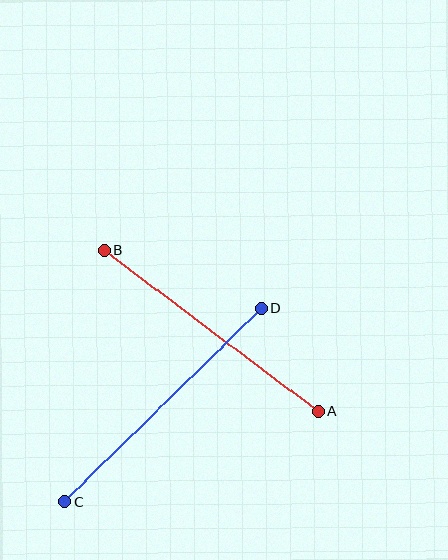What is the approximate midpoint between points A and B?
The midpoint is at approximately (211, 331) pixels.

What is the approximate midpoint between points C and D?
The midpoint is at approximately (163, 405) pixels.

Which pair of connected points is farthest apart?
Points C and D are farthest apart.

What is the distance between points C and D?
The distance is approximately 277 pixels.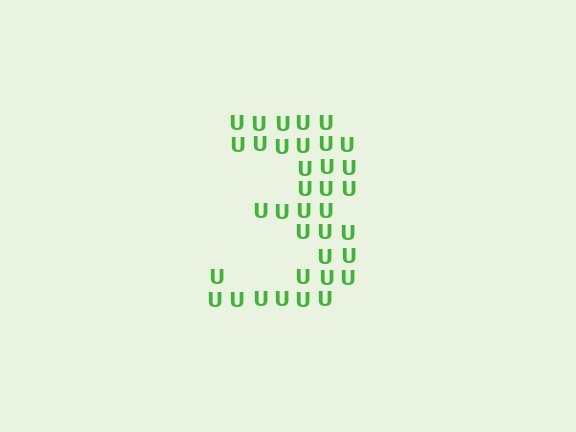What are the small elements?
The small elements are letter U's.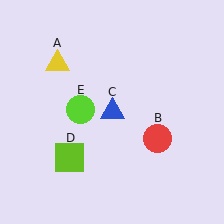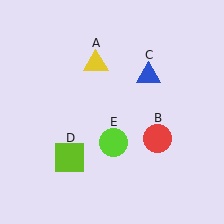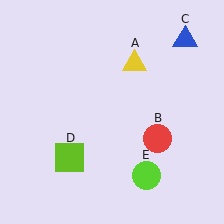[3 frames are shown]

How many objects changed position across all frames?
3 objects changed position: yellow triangle (object A), blue triangle (object C), lime circle (object E).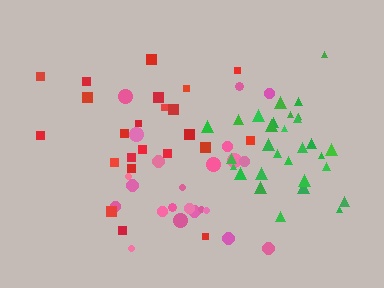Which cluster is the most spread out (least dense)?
Red.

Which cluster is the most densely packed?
Green.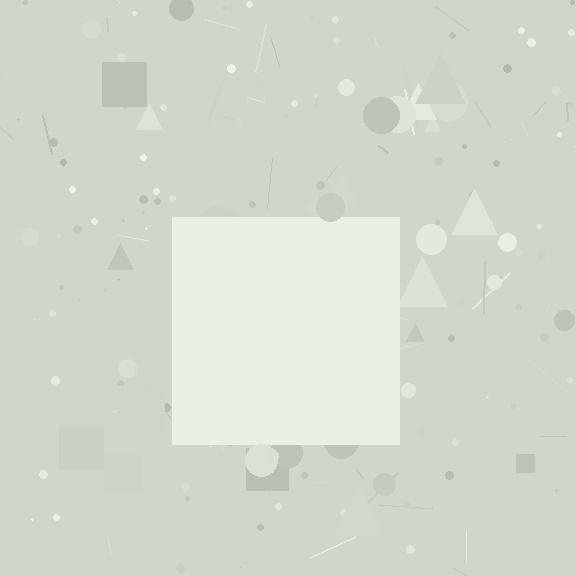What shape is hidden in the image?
A square is hidden in the image.